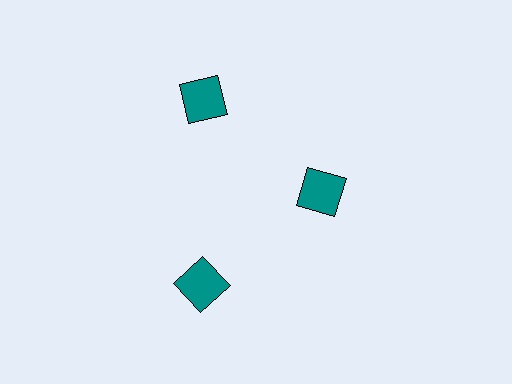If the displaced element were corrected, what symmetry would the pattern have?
It would have 3-fold rotational symmetry — the pattern would map onto itself every 120 degrees.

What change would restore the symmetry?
The symmetry would be restored by moving it outward, back onto the ring so that all 3 squares sit at equal angles and equal distance from the center.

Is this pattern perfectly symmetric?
No. The 3 teal squares are arranged in a ring, but one element near the 3 o'clock position is pulled inward toward the center, breaking the 3-fold rotational symmetry.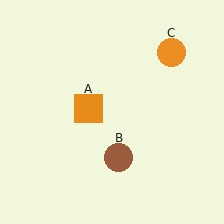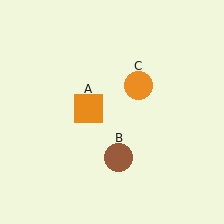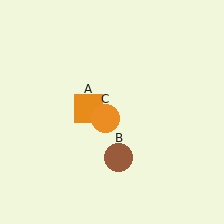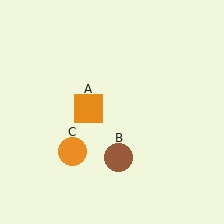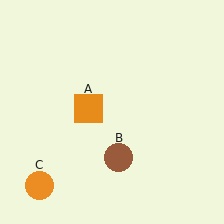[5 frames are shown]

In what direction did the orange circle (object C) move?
The orange circle (object C) moved down and to the left.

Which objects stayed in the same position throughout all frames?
Orange square (object A) and brown circle (object B) remained stationary.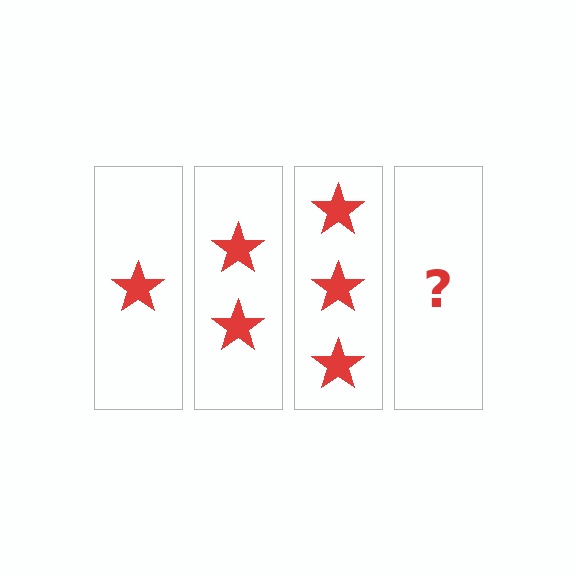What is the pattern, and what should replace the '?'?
The pattern is that each step adds one more star. The '?' should be 4 stars.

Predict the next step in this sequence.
The next step is 4 stars.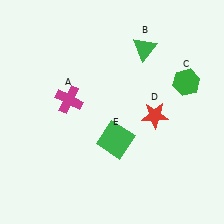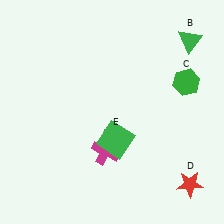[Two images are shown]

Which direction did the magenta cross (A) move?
The magenta cross (A) moved down.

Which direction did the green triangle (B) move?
The green triangle (B) moved right.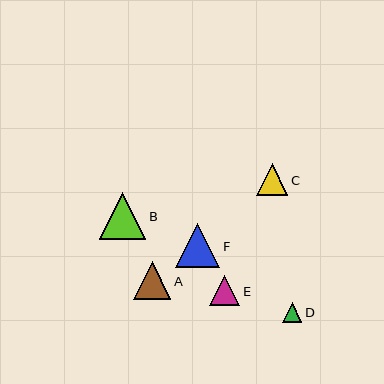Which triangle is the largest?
Triangle B is the largest with a size of approximately 47 pixels.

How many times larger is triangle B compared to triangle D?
Triangle B is approximately 2.4 times the size of triangle D.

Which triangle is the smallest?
Triangle D is the smallest with a size of approximately 19 pixels.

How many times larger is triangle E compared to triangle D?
Triangle E is approximately 1.5 times the size of triangle D.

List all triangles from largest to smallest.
From largest to smallest: B, F, A, C, E, D.